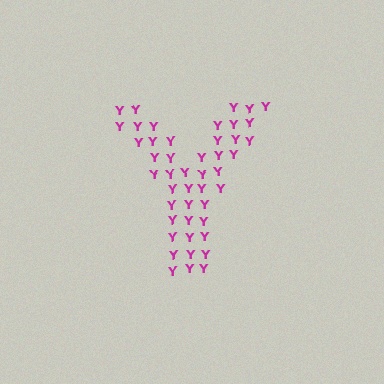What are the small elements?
The small elements are letter Y's.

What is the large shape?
The large shape is the letter Y.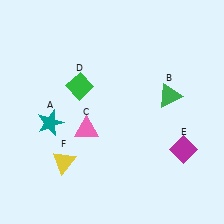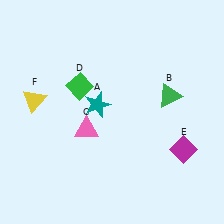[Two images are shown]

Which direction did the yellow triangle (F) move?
The yellow triangle (F) moved up.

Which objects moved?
The objects that moved are: the teal star (A), the yellow triangle (F).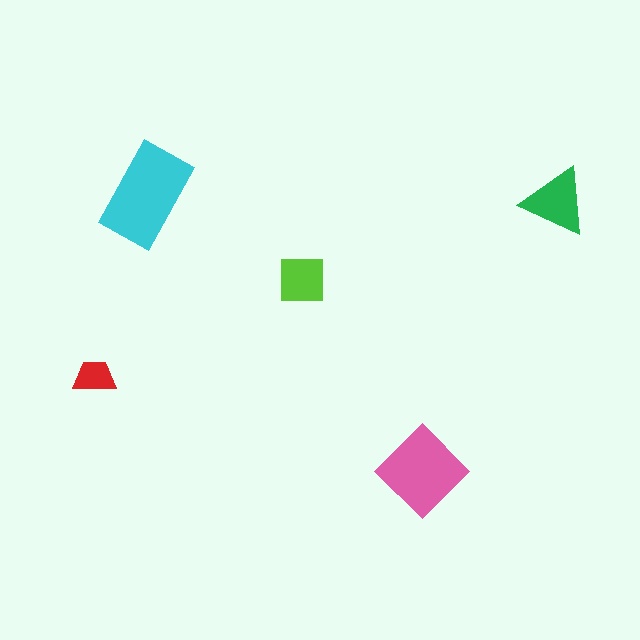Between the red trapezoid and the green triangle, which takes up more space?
The green triangle.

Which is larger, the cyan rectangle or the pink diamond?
The cyan rectangle.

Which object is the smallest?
The red trapezoid.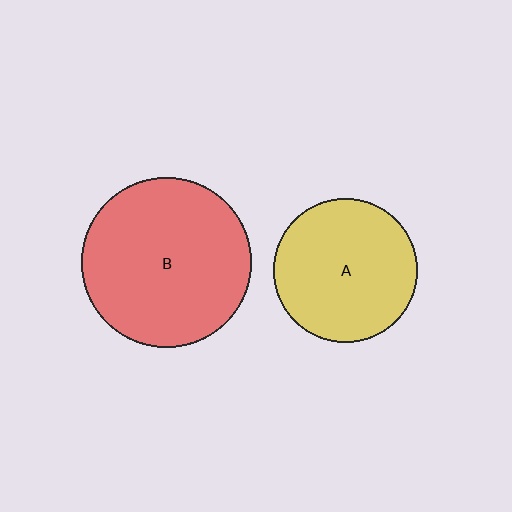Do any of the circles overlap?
No, none of the circles overlap.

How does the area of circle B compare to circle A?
Approximately 1.4 times.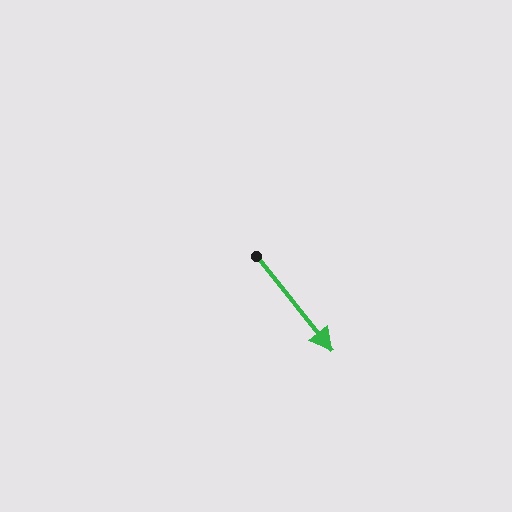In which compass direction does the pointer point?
Southeast.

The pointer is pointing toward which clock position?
Roughly 5 o'clock.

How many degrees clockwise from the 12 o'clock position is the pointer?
Approximately 141 degrees.